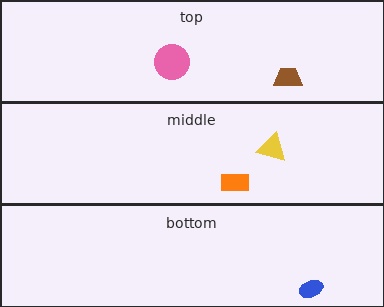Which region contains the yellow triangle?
The middle region.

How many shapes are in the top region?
2.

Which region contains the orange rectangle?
The middle region.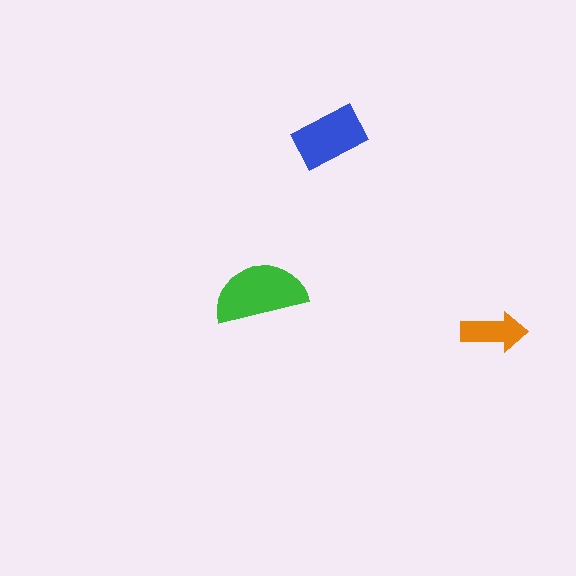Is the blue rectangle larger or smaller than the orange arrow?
Larger.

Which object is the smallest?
The orange arrow.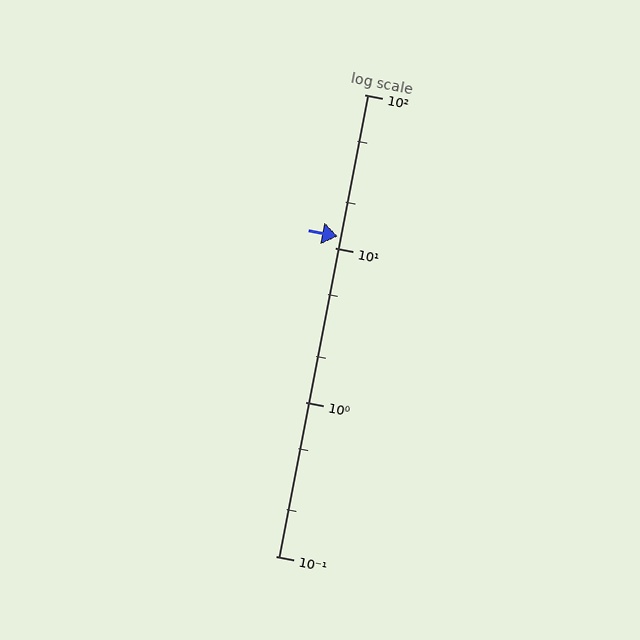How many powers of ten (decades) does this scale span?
The scale spans 3 decades, from 0.1 to 100.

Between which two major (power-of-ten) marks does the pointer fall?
The pointer is between 10 and 100.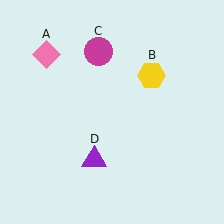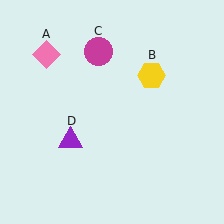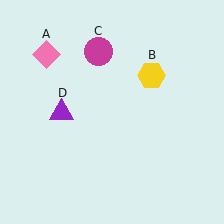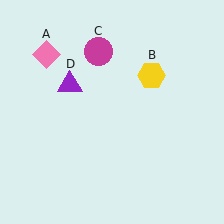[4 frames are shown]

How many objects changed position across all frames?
1 object changed position: purple triangle (object D).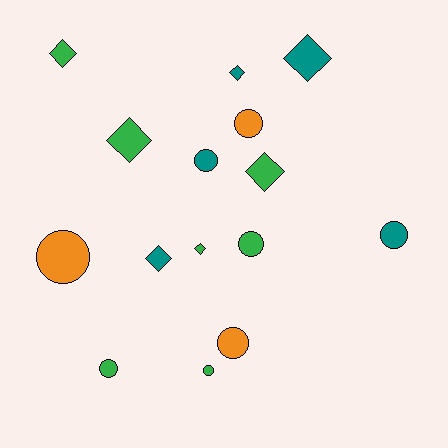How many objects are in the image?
There are 15 objects.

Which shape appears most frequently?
Circle, with 8 objects.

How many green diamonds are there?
There are 4 green diamonds.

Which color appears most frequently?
Green, with 7 objects.